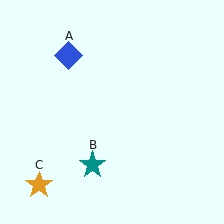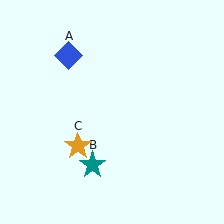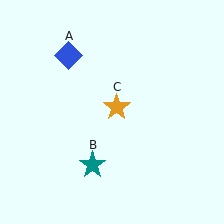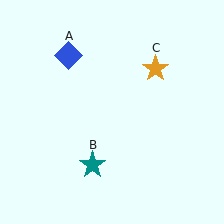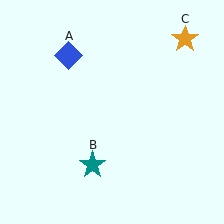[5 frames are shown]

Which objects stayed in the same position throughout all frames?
Blue diamond (object A) and teal star (object B) remained stationary.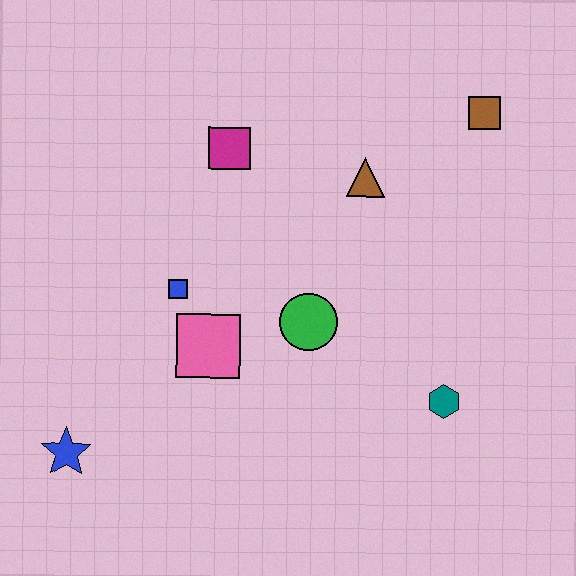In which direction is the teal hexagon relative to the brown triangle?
The teal hexagon is below the brown triangle.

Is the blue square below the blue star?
No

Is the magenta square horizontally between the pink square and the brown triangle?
Yes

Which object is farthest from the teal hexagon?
The blue star is farthest from the teal hexagon.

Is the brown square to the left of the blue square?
No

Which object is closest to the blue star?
The pink square is closest to the blue star.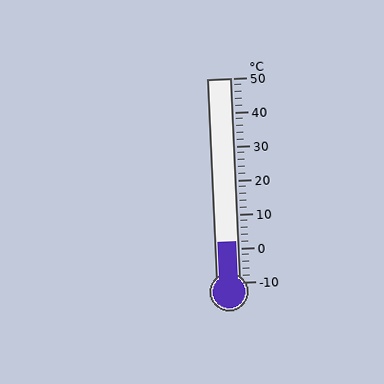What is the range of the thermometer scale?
The thermometer scale ranges from -10°C to 50°C.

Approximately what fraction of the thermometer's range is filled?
The thermometer is filled to approximately 20% of its range.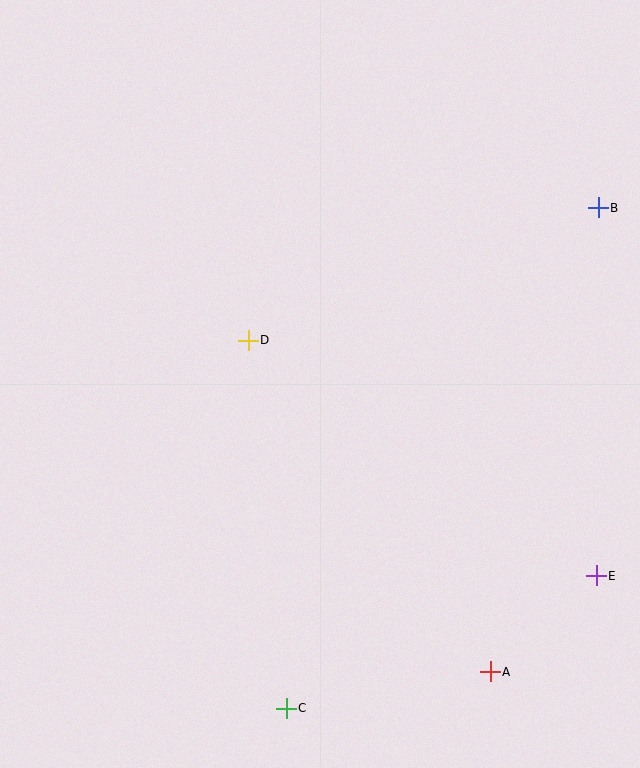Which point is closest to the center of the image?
Point D at (248, 340) is closest to the center.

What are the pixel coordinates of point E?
Point E is at (596, 576).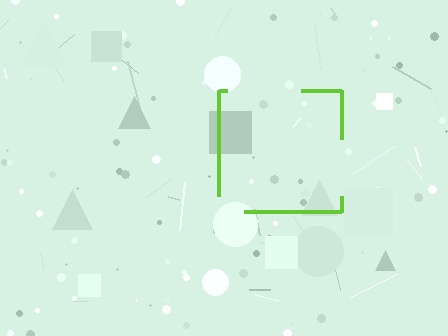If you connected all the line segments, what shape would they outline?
They would outline a square.